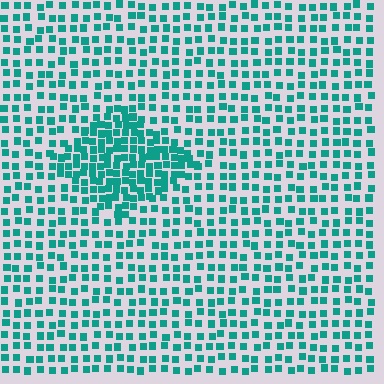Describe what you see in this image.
The image contains small teal elements arranged at two different densities. A diamond-shaped region is visible where the elements are more densely packed than the surrounding area.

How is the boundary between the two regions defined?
The boundary is defined by a change in element density (approximately 2.0x ratio). All elements are the same color, size, and shape.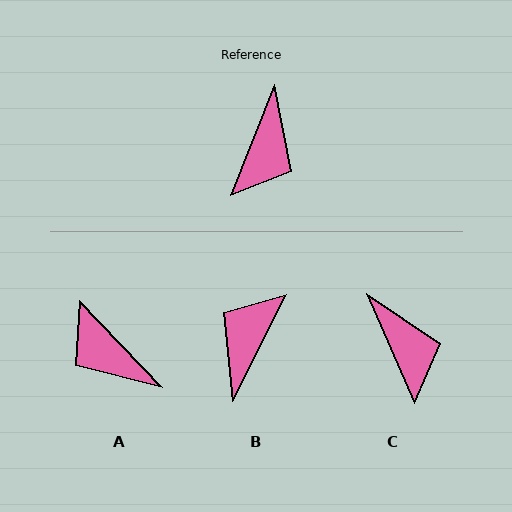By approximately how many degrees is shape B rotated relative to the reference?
Approximately 174 degrees counter-clockwise.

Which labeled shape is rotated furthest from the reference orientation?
B, about 174 degrees away.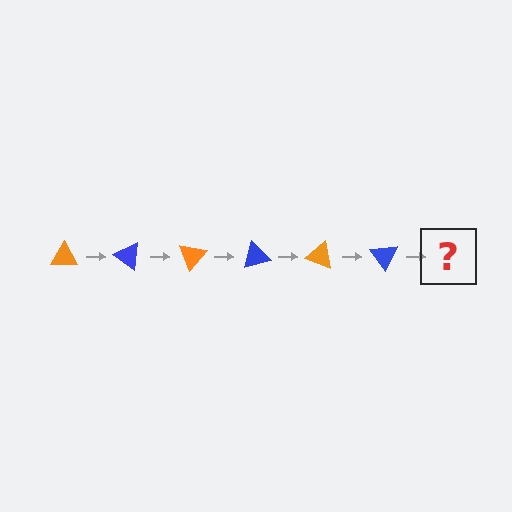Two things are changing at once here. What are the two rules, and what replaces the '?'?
The two rules are that it rotates 35 degrees each step and the color cycles through orange and blue. The '?' should be an orange triangle, rotated 210 degrees from the start.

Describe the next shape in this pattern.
It should be an orange triangle, rotated 210 degrees from the start.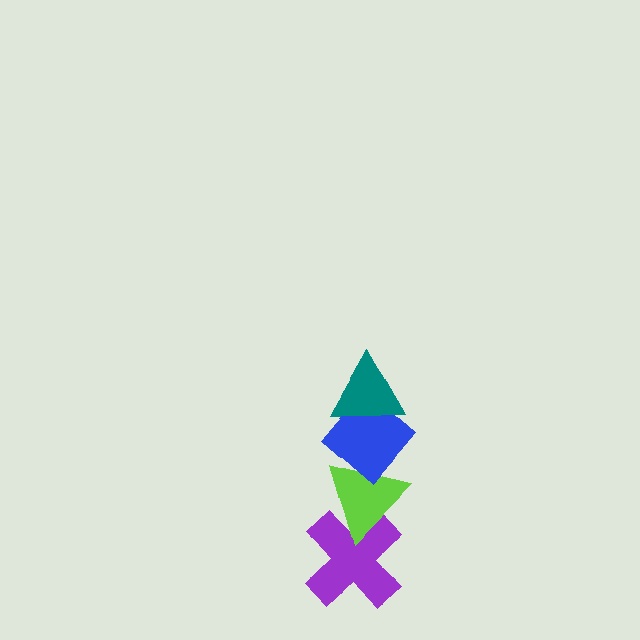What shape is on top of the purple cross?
The lime triangle is on top of the purple cross.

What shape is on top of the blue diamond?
The teal triangle is on top of the blue diamond.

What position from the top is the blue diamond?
The blue diamond is 2nd from the top.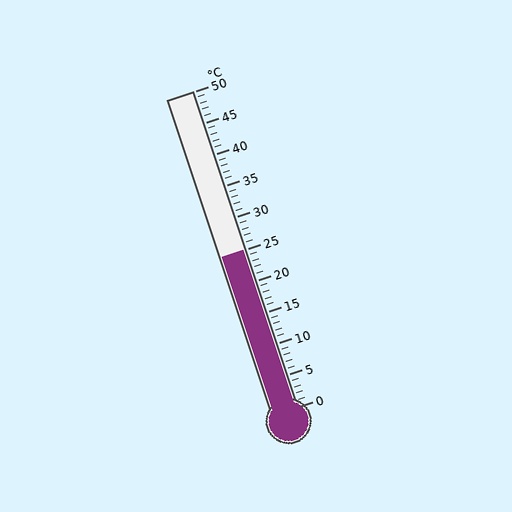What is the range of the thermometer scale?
The thermometer scale ranges from 0°C to 50°C.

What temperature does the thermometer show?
The thermometer shows approximately 25°C.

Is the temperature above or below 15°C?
The temperature is above 15°C.